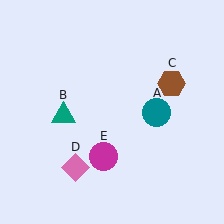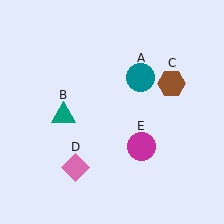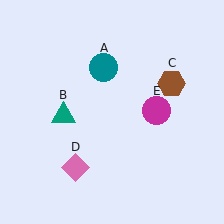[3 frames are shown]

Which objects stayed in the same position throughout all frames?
Teal triangle (object B) and brown hexagon (object C) and pink diamond (object D) remained stationary.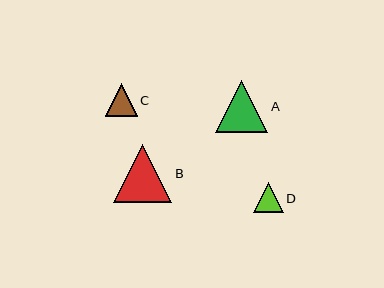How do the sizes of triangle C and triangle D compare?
Triangle C and triangle D are approximately the same size.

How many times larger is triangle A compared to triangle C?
Triangle A is approximately 1.6 times the size of triangle C.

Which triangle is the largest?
Triangle B is the largest with a size of approximately 58 pixels.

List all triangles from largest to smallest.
From largest to smallest: B, A, C, D.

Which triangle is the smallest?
Triangle D is the smallest with a size of approximately 30 pixels.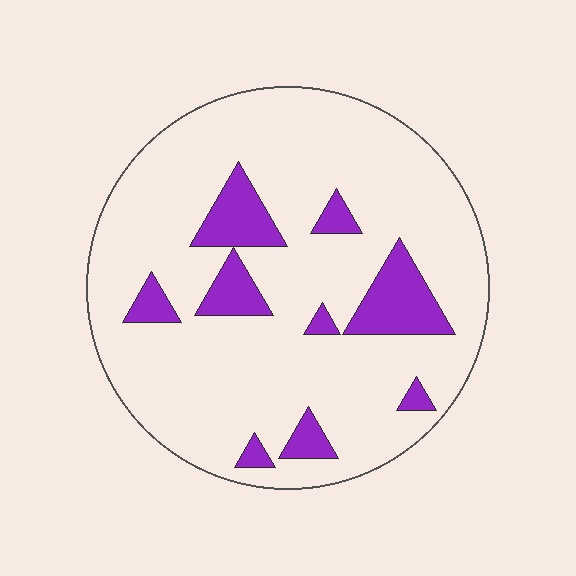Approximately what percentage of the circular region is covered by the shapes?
Approximately 15%.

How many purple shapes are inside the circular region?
9.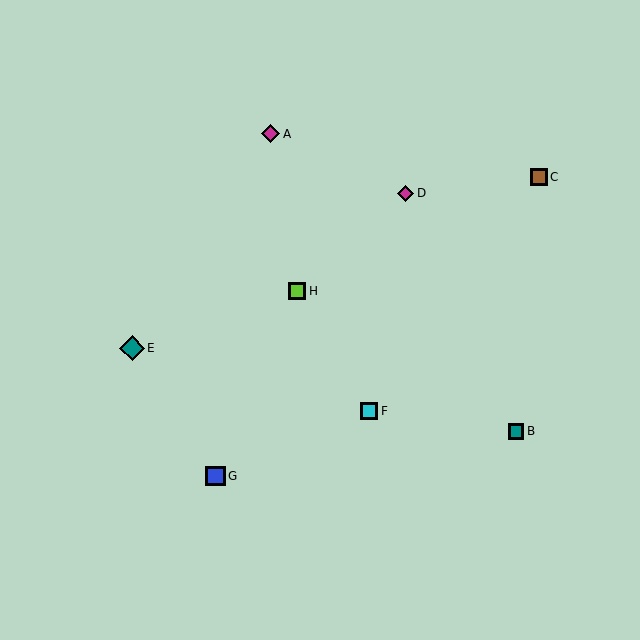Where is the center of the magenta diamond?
The center of the magenta diamond is at (270, 134).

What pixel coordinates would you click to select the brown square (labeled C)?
Click at (539, 177) to select the brown square C.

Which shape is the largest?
The teal diamond (labeled E) is the largest.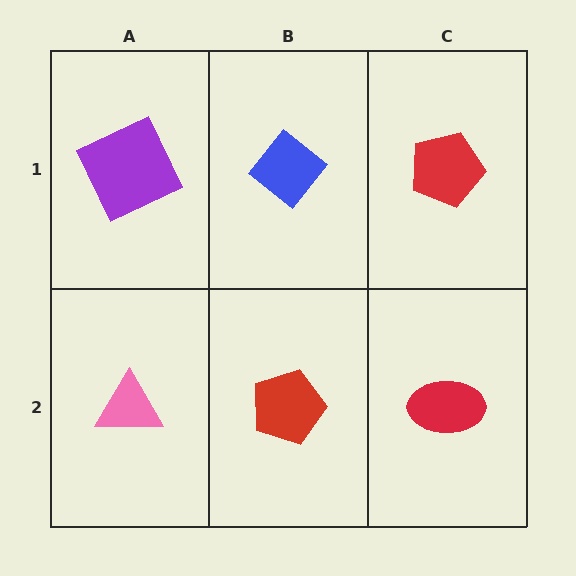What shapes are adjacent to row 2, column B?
A blue diamond (row 1, column B), a pink triangle (row 2, column A), a red ellipse (row 2, column C).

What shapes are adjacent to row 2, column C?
A red pentagon (row 1, column C), a red pentagon (row 2, column B).